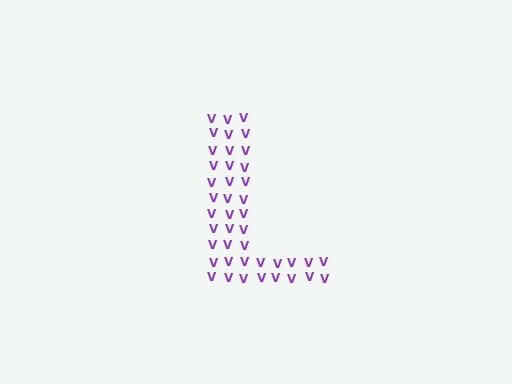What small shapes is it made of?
It is made of small letter V's.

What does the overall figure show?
The overall figure shows the letter L.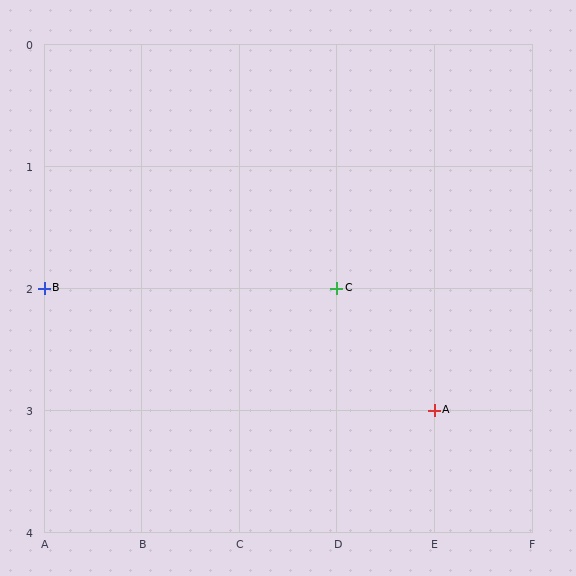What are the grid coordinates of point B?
Point B is at grid coordinates (A, 2).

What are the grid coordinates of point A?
Point A is at grid coordinates (E, 3).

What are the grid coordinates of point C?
Point C is at grid coordinates (D, 2).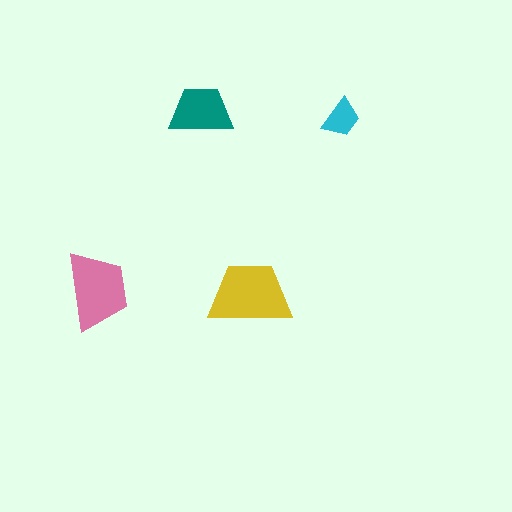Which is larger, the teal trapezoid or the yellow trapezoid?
The yellow one.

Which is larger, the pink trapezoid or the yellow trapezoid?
The yellow one.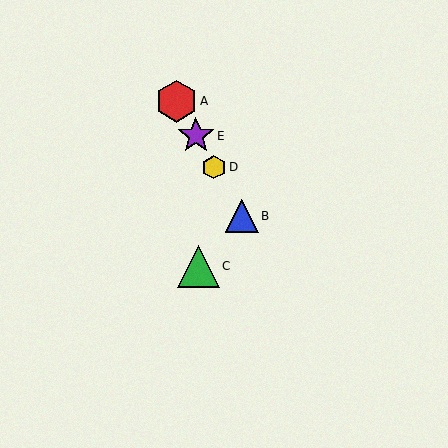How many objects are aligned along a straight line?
4 objects (A, B, D, E) are aligned along a straight line.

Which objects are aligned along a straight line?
Objects A, B, D, E are aligned along a straight line.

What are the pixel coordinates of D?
Object D is at (214, 167).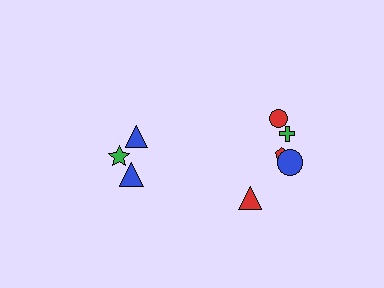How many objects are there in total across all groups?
There are 8 objects.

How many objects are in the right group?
There are 5 objects.